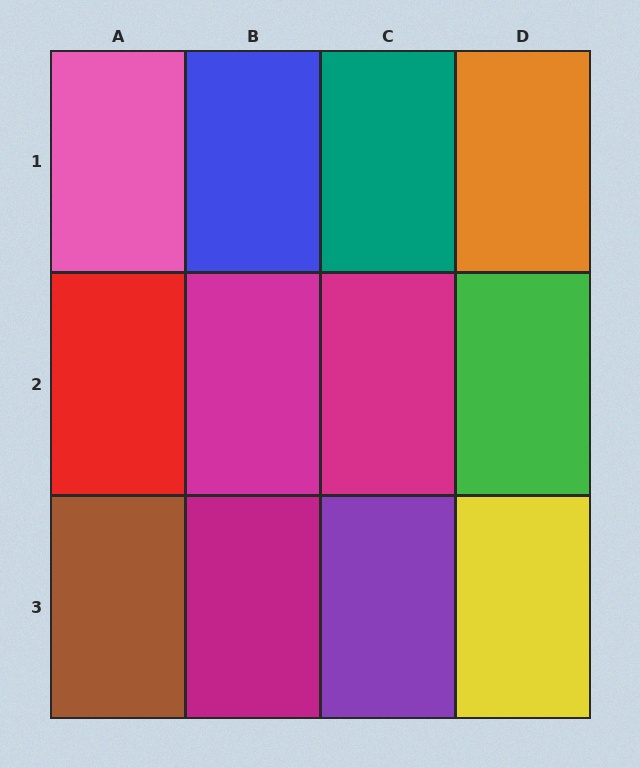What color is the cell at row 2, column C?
Magenta.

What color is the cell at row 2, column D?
Green.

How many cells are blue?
1 cell is blue.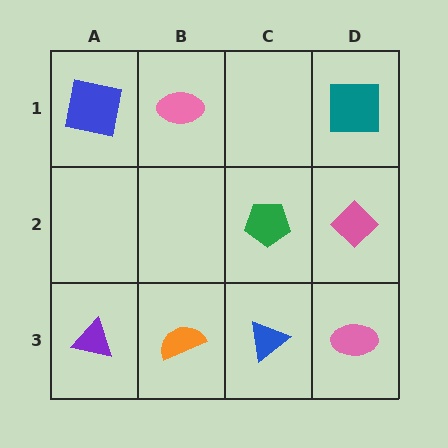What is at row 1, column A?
A blue square.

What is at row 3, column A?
A purple triangle.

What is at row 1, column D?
A teal square.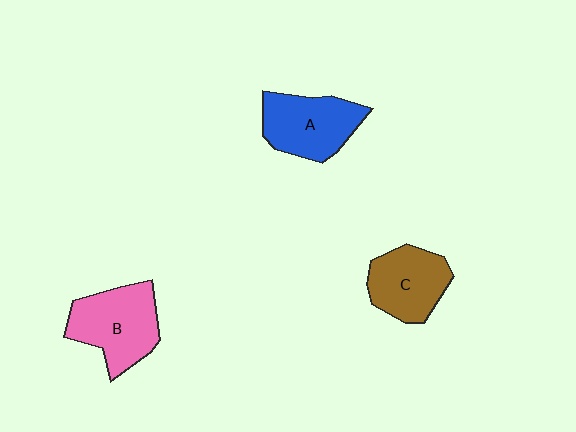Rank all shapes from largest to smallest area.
From largest to smallest: B (pink), A (blue), C (brown).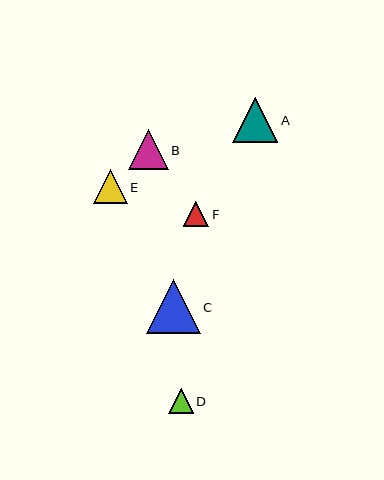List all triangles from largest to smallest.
From largest to smallest: C, A, B, E, F, D.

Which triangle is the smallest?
Triangle D is the smallest with a size of approximately 25 pixels.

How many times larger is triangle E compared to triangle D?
Triangle E is approximately 1.4 times the size of triangle D.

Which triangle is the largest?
Triangle C is the largest with a size of approximately 54 pixels.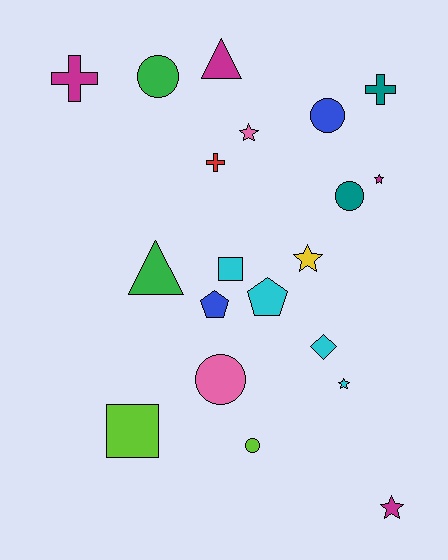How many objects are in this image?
There are 20 objects.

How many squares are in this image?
There are 2 squares.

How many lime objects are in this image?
There are 2 lime objects.